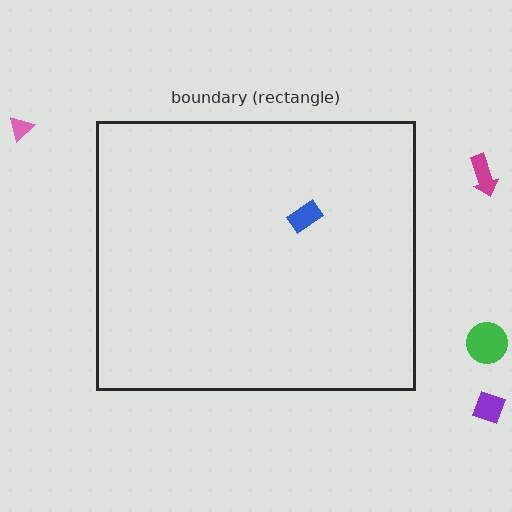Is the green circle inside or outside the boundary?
Outside.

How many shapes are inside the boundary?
1 inside, 4 outside.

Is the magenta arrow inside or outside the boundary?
Outside.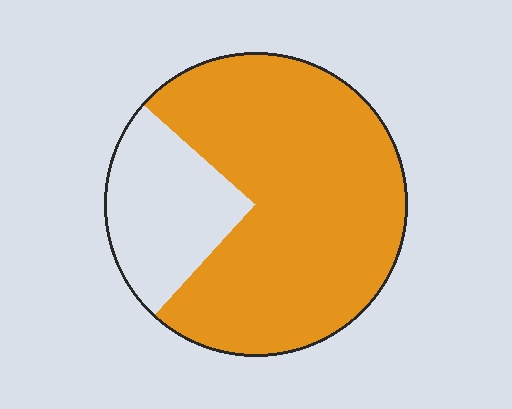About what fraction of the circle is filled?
About three quarters (3/4).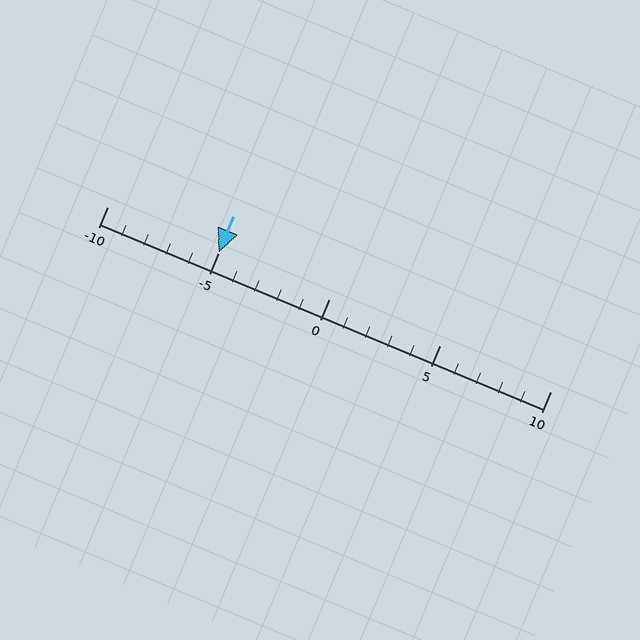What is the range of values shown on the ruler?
The ruler shows values from -10 to 10.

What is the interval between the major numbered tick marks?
The major tick marks are spaced 5 units apart.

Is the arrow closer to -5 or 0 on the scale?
The arrow is closer to -5.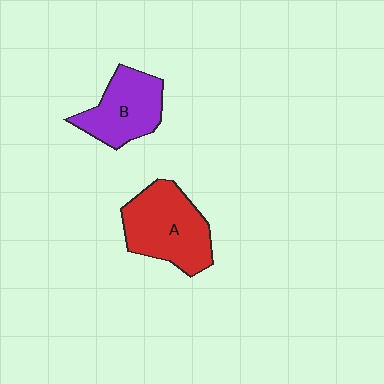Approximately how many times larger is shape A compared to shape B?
Approximately 1.3 times.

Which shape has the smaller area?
Shape B (purple).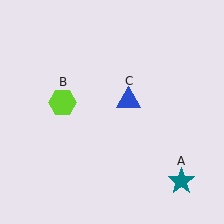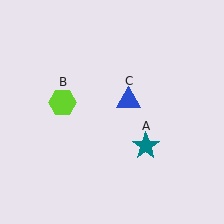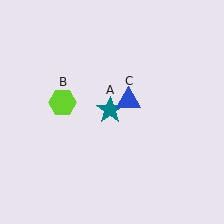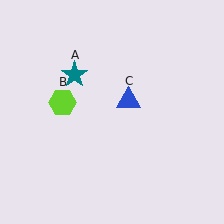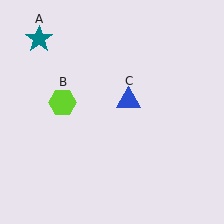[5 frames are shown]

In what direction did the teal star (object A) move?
The teal star (object A) moved up and to the left.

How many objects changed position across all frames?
1 object changed position: teal star (object A).